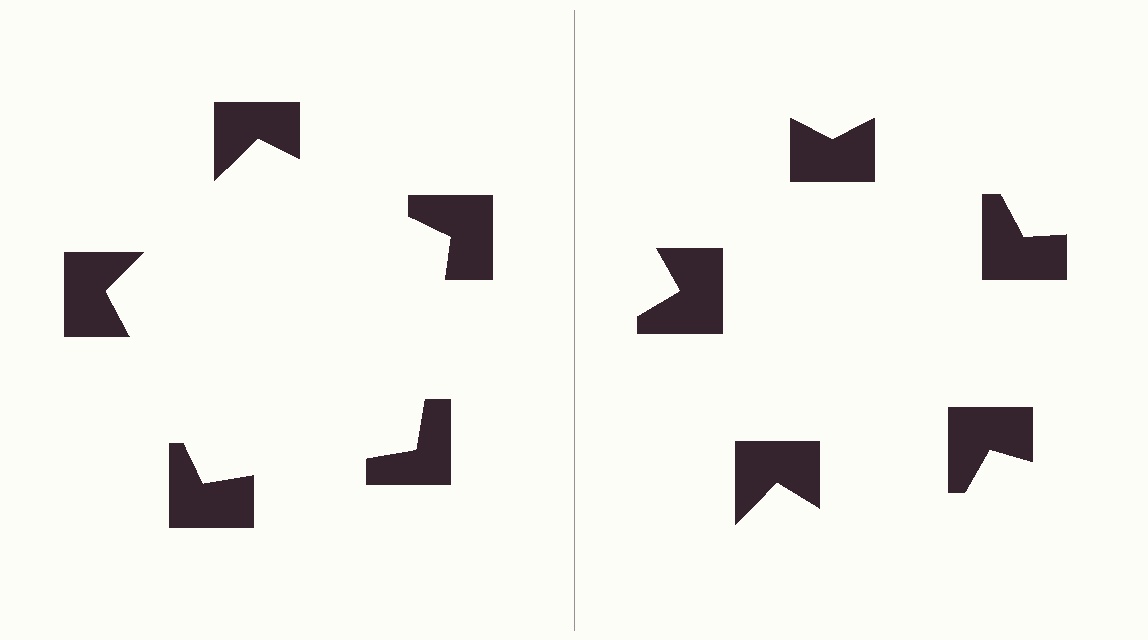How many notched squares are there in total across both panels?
10 — 5 on each side.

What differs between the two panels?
The notched squares are positioned identically on both sides; only the wedge orientations differ. On the left they align to a pentagon; on the right they are misaligned.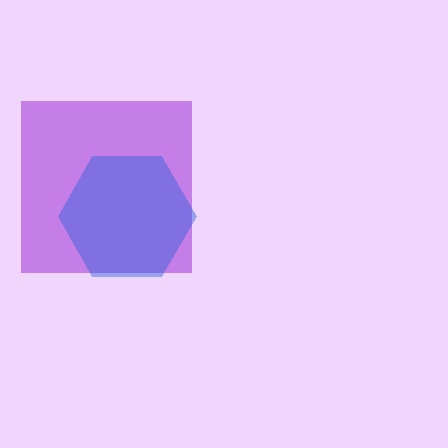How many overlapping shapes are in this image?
There are 2 overlapping shapes in the image.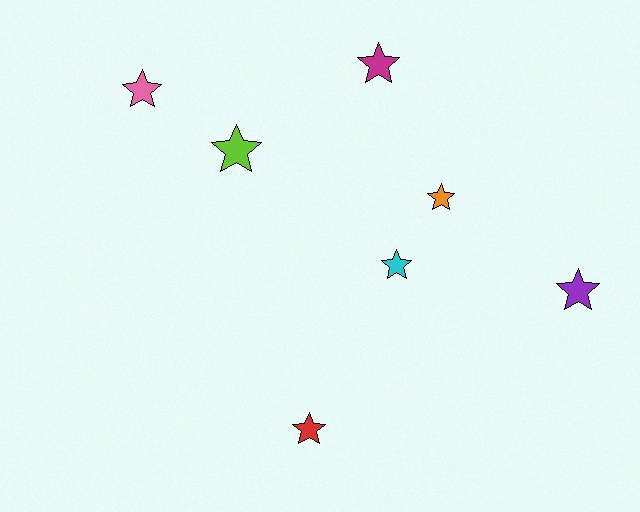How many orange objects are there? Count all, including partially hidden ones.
There is 1 orange object.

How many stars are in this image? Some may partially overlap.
There are 7 stars.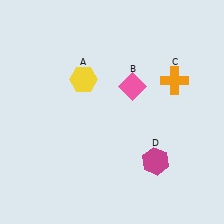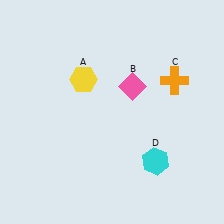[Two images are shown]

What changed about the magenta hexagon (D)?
In Image 1, D is magenta. In Image 2, it changed to cyan.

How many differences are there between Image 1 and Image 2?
There is 1 difference between the two images.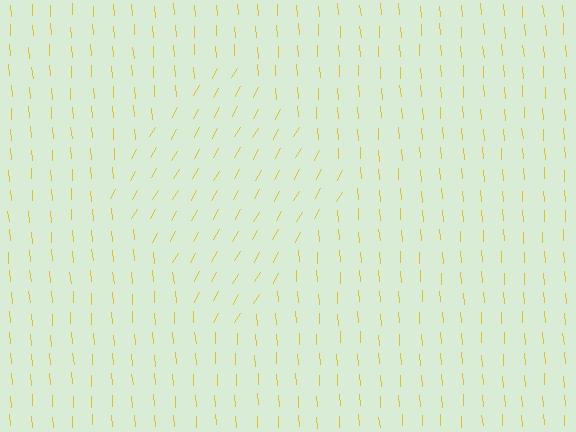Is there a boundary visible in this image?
Yes, there is a texture boundary formed by a change in line orientation.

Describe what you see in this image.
The image is filled with small yellow line segments. A diamond region in the image has lines oriented differently from the surrounding lines, creating a visible texture boundary.